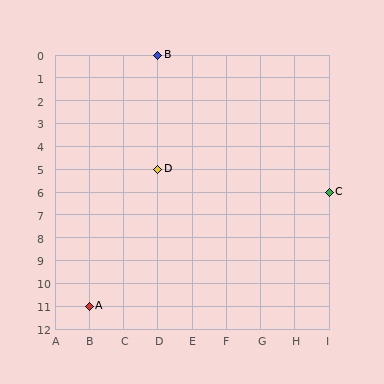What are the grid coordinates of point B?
Point B is at grid coordinates (D, 0).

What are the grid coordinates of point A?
Point A is at grid coordinates (B, 11).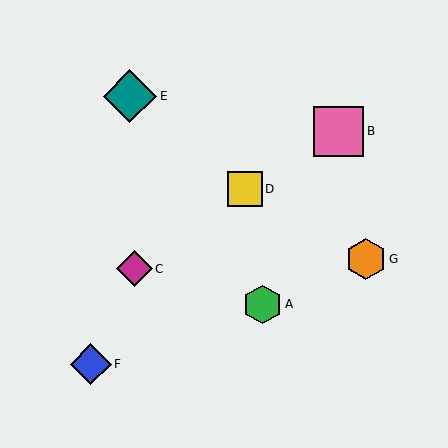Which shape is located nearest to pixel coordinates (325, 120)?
The pink square (labeled B) at (339, 131) is nearest to that location.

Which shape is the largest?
The teal diamond (labeled E) is the largest.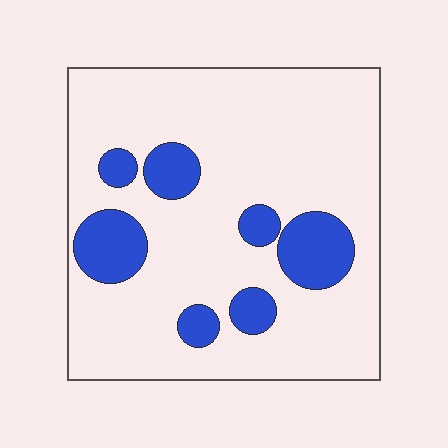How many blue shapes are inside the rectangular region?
7.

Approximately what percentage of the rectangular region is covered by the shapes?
Approximately 20%.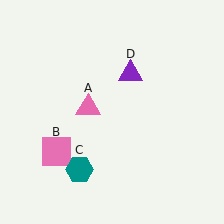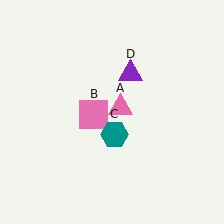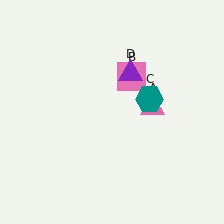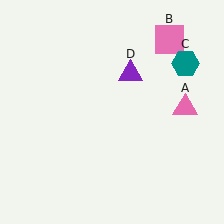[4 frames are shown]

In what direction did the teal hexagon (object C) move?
The teal hexagon (object C) moved up and to the right.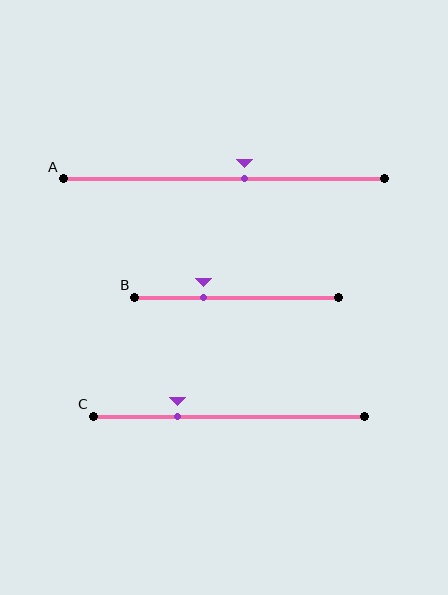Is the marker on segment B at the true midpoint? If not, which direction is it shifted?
No, the marker on segment B is shifted to the left by about 17% of the segment length.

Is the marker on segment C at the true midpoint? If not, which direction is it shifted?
No, the marker on segment C is shifted to the left by about 19% of the segment length.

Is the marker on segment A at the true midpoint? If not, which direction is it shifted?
No, the marker on segment A is shifted to the right by about 7% of the segment length.